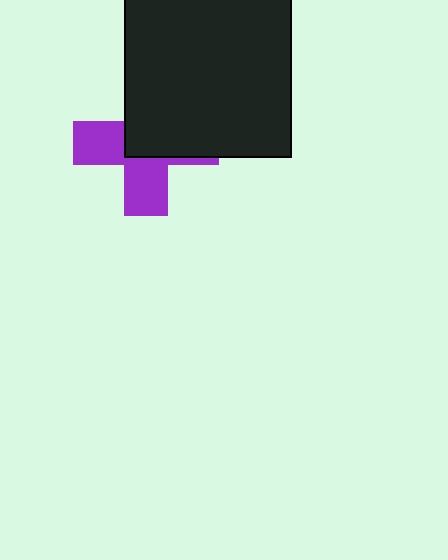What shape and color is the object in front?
The object in front is a black square.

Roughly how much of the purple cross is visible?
About half of it is visible (roughly 47%).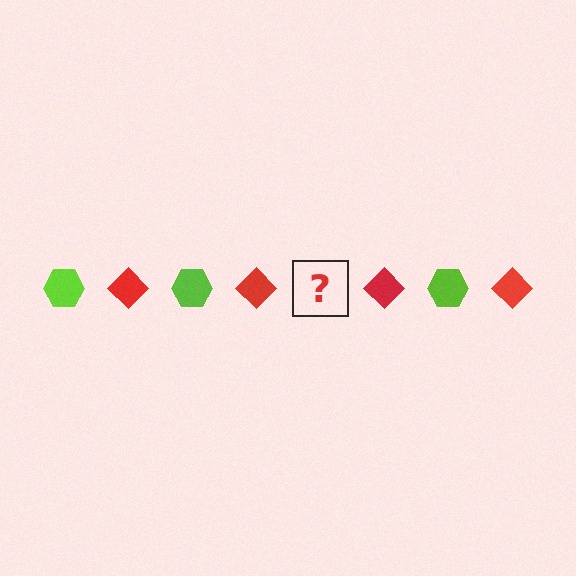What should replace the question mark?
The question mark should be replaced with a lime hexagon.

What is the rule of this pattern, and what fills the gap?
The rule is that the pattern alternates between lime hexagon and red diamond. The gap should be filled with a lime hexagon.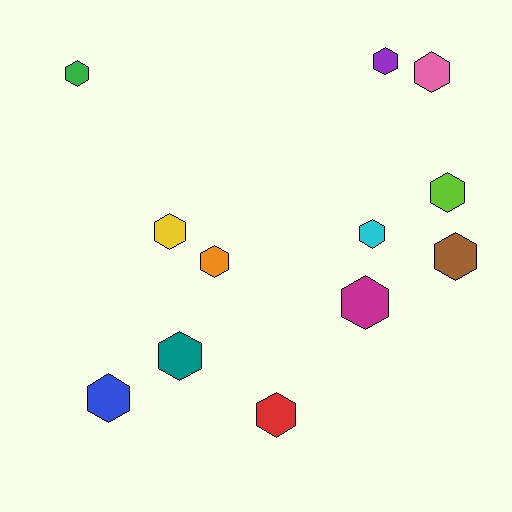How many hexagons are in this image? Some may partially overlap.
There are 12 hexagons.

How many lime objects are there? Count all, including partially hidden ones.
There is 1 lime object.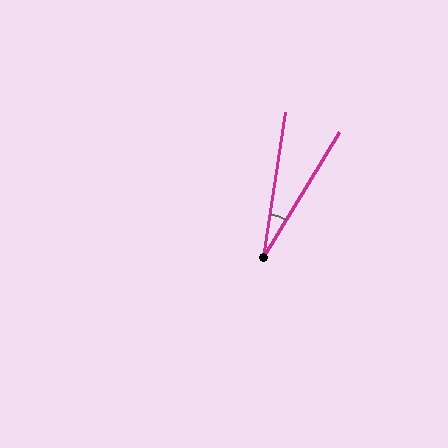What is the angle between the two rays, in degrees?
Approximately 22 degrees.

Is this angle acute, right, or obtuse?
It is acute.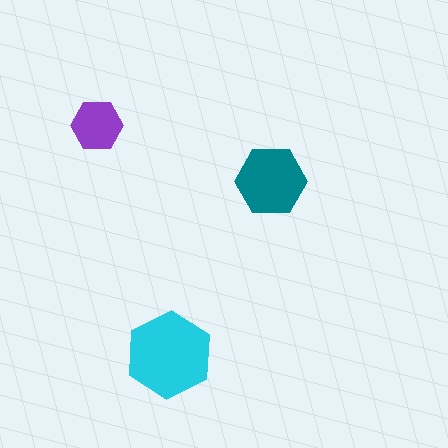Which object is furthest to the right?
The teal hexagon is rightmost.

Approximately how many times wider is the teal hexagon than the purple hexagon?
About 1.5 times wider.